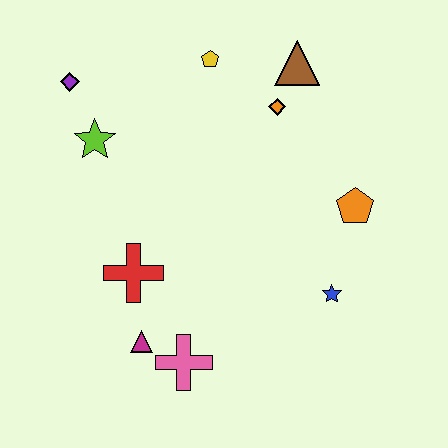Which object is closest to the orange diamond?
The brown triangle is closest to the orange diamond.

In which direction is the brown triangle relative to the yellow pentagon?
The brown triangle is to the right of the yellow pentagon.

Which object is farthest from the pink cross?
The brown triangle is farthest from the pink cross.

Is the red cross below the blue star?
No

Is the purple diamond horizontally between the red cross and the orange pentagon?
No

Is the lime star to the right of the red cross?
No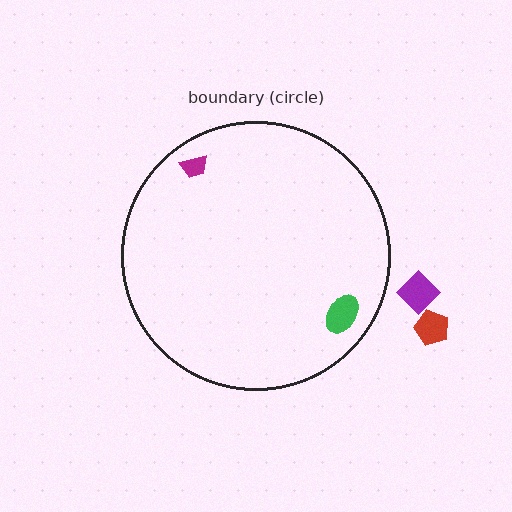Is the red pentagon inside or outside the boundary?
Outside.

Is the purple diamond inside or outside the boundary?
Outside.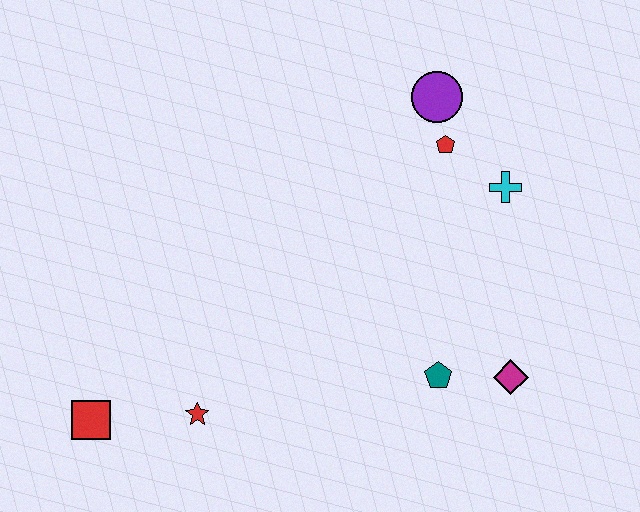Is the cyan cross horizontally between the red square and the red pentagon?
No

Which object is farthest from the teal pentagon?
The red square is farthest from the teal pentagon.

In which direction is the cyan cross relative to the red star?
The cyan cross is to the right of the red star.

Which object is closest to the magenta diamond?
The teal pentagon is closest to the magenta diamond.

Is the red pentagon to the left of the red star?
No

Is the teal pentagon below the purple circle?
Yes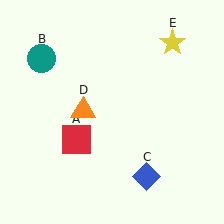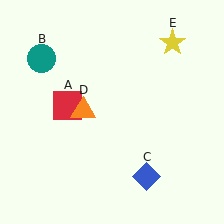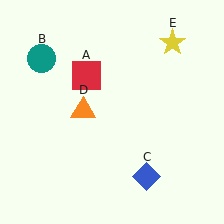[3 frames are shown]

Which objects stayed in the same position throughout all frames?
Teal circle (object B) and blue diamond (object C) and orange triangle (object D) and yellow star (object E) remained stationary.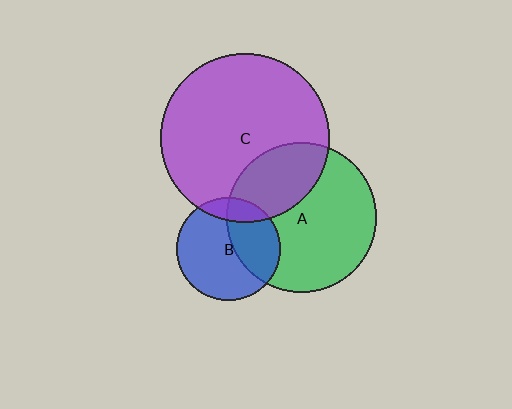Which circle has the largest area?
Circle C (purple).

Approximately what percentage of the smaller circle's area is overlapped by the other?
Approximately 40%.